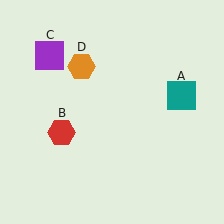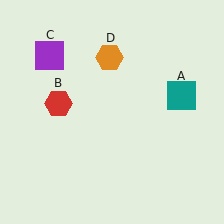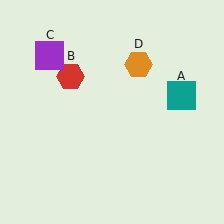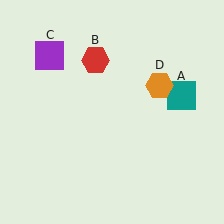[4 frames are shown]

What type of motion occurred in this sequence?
The red hexagon (object B), orange hexagon (object D) rotated clockwise around the center of the scene.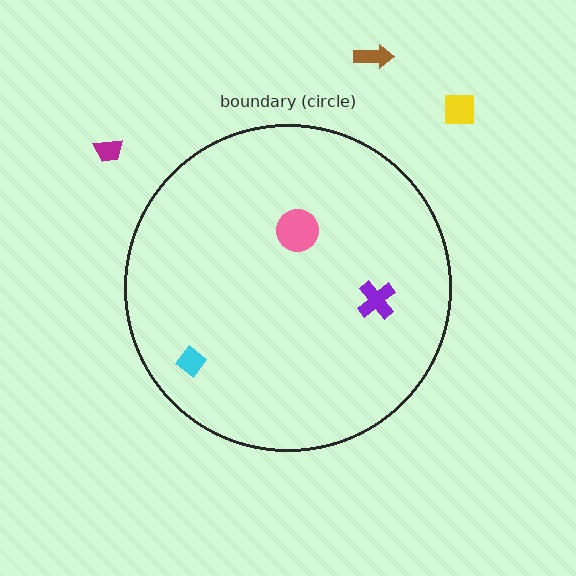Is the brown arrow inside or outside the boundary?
Outside.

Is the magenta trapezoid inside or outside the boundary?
Outside.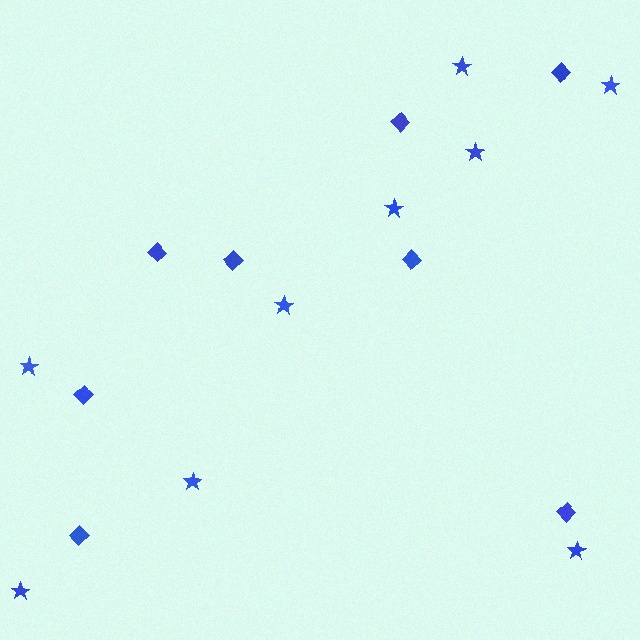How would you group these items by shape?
There are 2 groups: one group of diamonds (8) and one group of stars (9).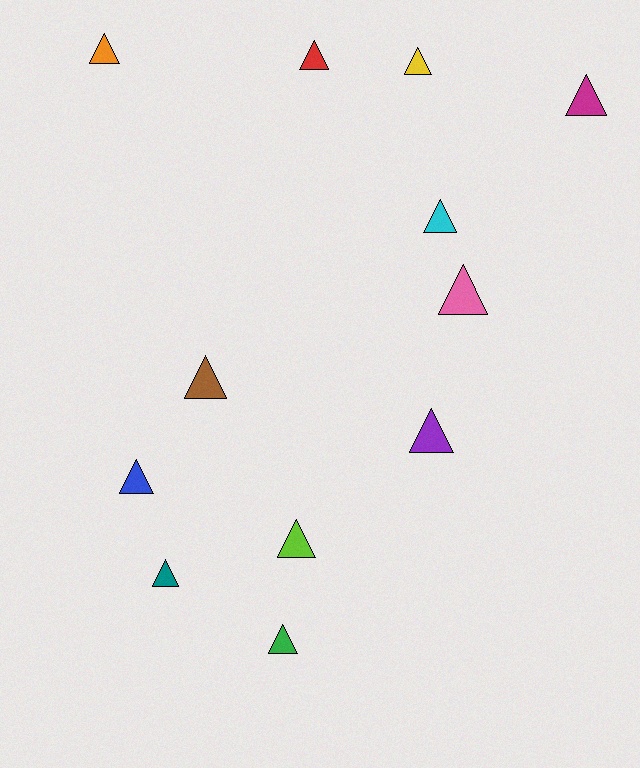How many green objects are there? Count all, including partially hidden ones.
There is 1 green object.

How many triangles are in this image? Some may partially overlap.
There are 12 triangles.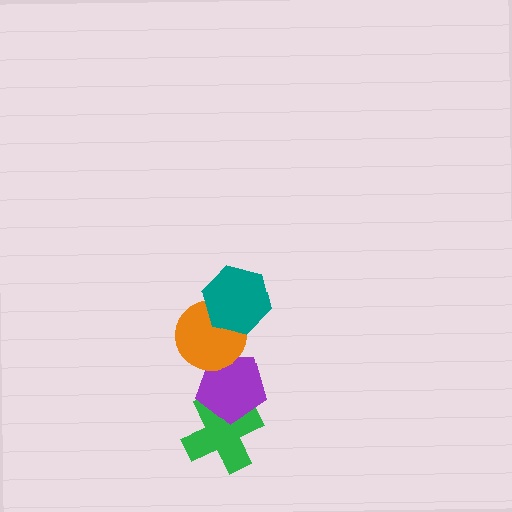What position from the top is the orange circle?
The orange circle is 2nd from the top.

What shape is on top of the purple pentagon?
The orange circle is on top of the purple pentagon.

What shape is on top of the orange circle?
The teal hexagon is on top of the orange circle.